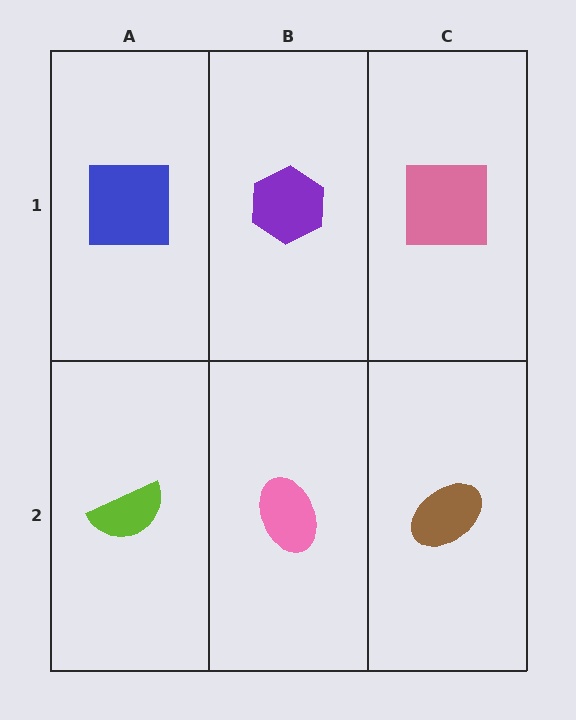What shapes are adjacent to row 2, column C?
A pink square (row 1, column C), a pink ellipse (row 2, column B).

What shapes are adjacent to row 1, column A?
A lime semicircle (row 2, column A), a purple hexagon (row 1, column B).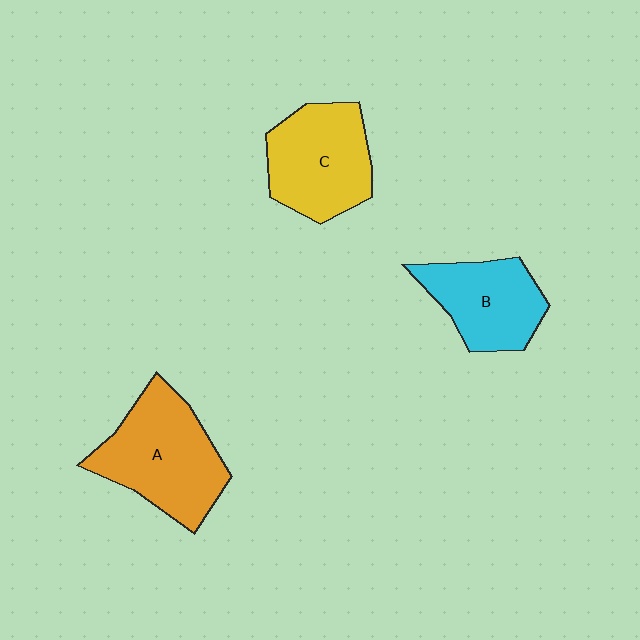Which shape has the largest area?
Shape A (orange).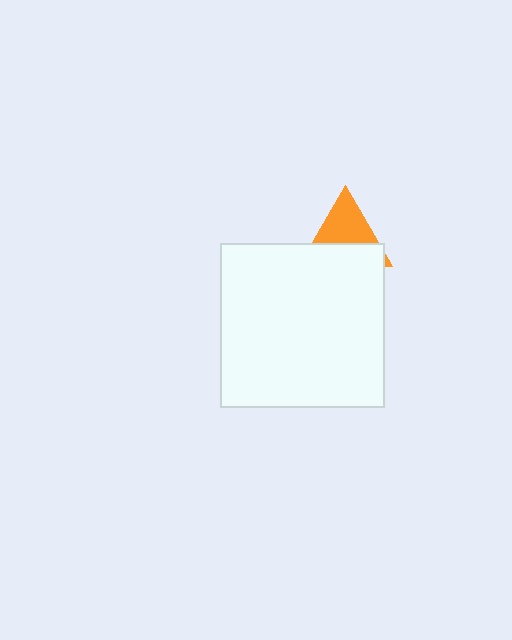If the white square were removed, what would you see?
You would see the complete orange triangle.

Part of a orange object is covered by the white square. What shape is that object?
It is a triangle.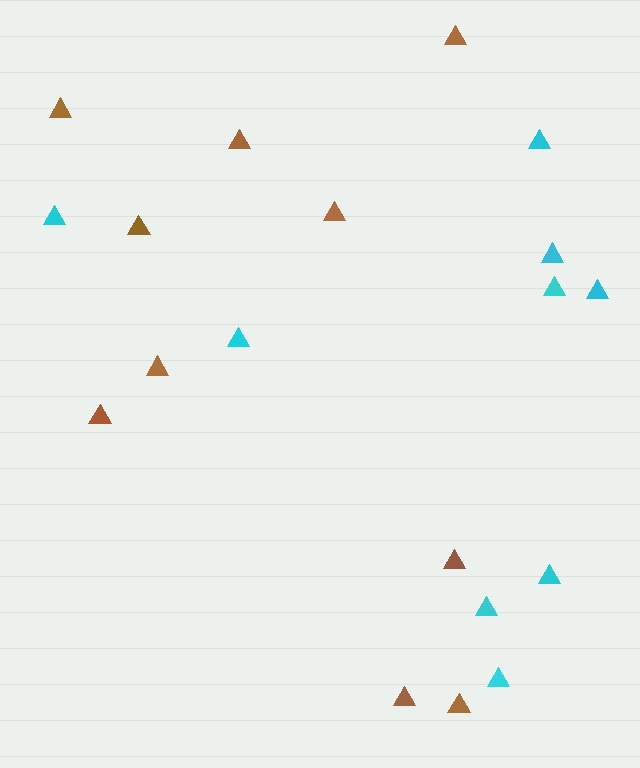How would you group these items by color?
There are 2 groups: one group of cyan triangles (9) and one group of brown triangles (10).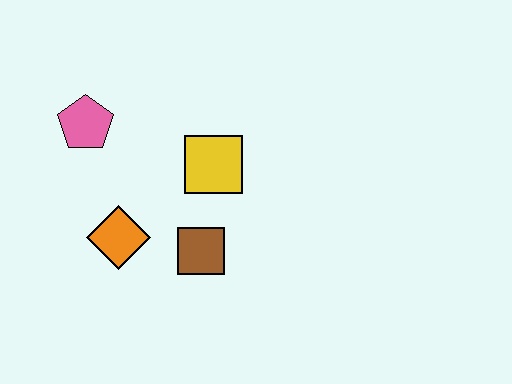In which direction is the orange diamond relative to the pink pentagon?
The orange diamond is below the pink pentagon.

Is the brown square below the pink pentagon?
Yes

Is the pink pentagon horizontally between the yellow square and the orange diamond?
No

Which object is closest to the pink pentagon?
The orange diamond is closest to the pink pentagon.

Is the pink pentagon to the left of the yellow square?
Yes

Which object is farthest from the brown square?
The pink pentagon is farthest from the brown square.